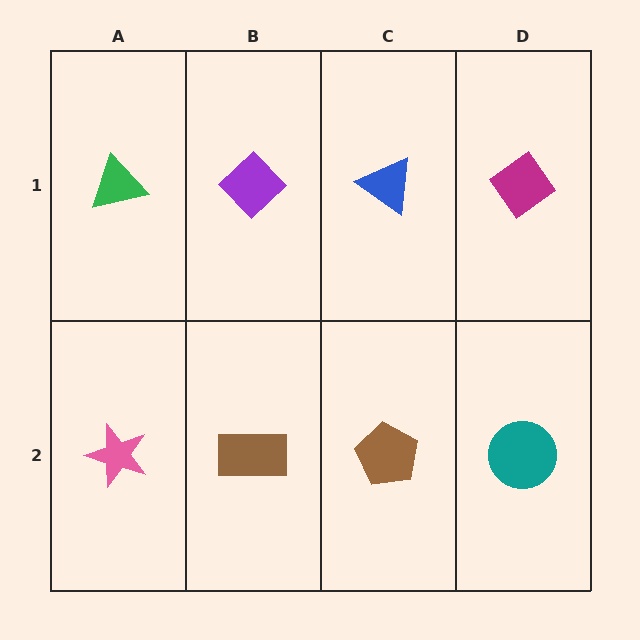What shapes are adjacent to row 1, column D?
A teal circle (row 2, column D), a blue triangle (row 1, column C).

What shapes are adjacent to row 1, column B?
A brown rectangle (row 2, column B), a green triangle (row 1, column A), a blue triangle (row 1, column C).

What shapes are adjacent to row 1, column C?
A brown pentagon (row 2, column C), a purple diamond (row 1, column B), a magenta diamond (row 1, column D).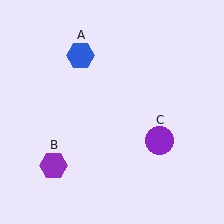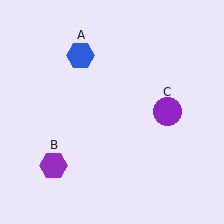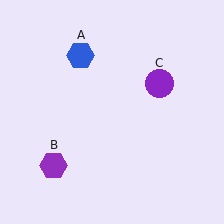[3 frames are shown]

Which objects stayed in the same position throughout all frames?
Blue hexagon (object A) and purple hexagon (object B) remained stationary.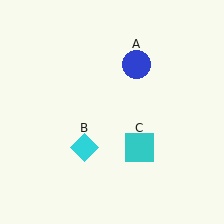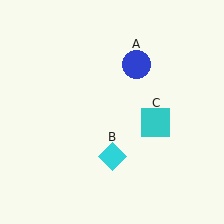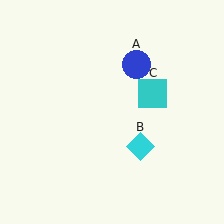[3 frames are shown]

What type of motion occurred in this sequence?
The cyan diamond (object B), cyan square (object C) rotated counterclockwise around the center of the scene.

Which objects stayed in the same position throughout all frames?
Blue circle (object A) remained stationary.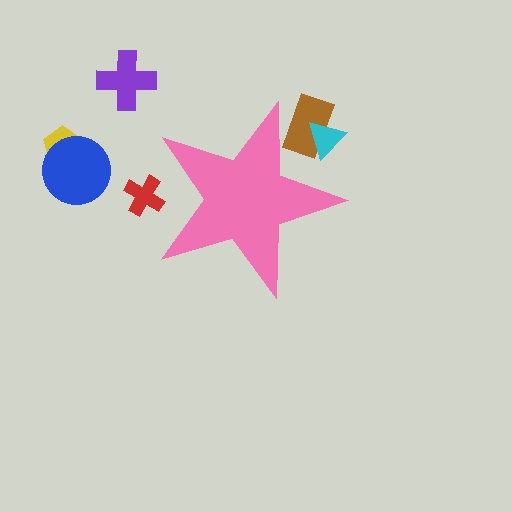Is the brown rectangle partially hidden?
Yes, the brown rectangle is partially hidden behind the pink star.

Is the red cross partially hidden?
Yes, the red cross is partially hidden behind the pink star.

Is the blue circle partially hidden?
No, the blue circle is fully visible.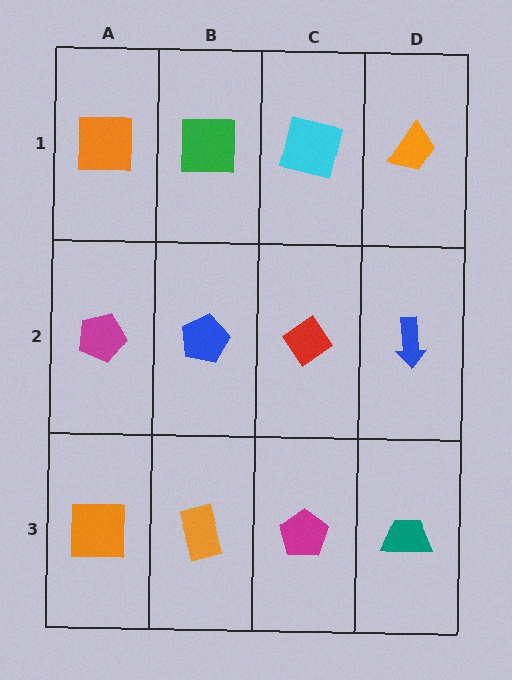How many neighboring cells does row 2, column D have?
3.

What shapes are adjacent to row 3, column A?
A magenta pentagon (row 2, column A), an orange rectangle (row 3, column B).